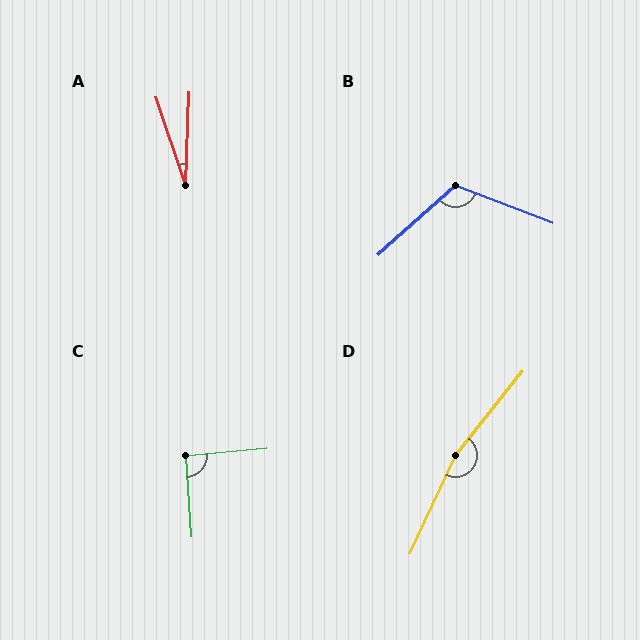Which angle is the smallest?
A, at approximately 20 degrees.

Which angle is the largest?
D, at approximately 166 degrees.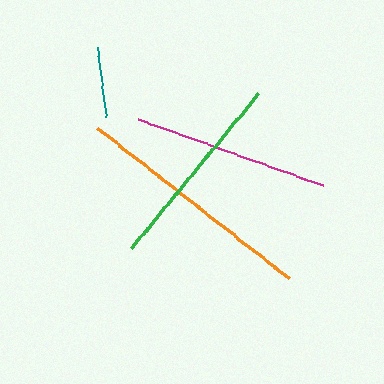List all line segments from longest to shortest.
From longest to shortest: orange, green, magenta, teal.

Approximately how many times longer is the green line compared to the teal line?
The green line is approximately 2.8 times the length of the teal line.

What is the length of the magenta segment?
The magenta segment is approximately 196 pixels long.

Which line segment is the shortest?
The teal line is the shortest at approximately 71 pixels.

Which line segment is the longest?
The orange line is the longest at approximately 244 pixels.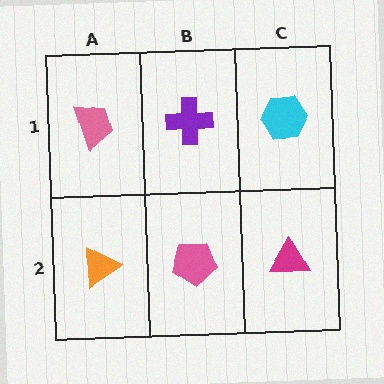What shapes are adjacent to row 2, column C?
A cyan hexagon (row 1, column C), a pink pentagon (row 2, column B).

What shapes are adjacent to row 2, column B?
A purple cross (row 1, column B), an orange triangle (row 2, column A), a magenta triangle (row 2, column C).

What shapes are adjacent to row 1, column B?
A pink pentagon (row 2, column B), a pink trapezoid (row 1, column A), a cyan hexagon (row 1, column C).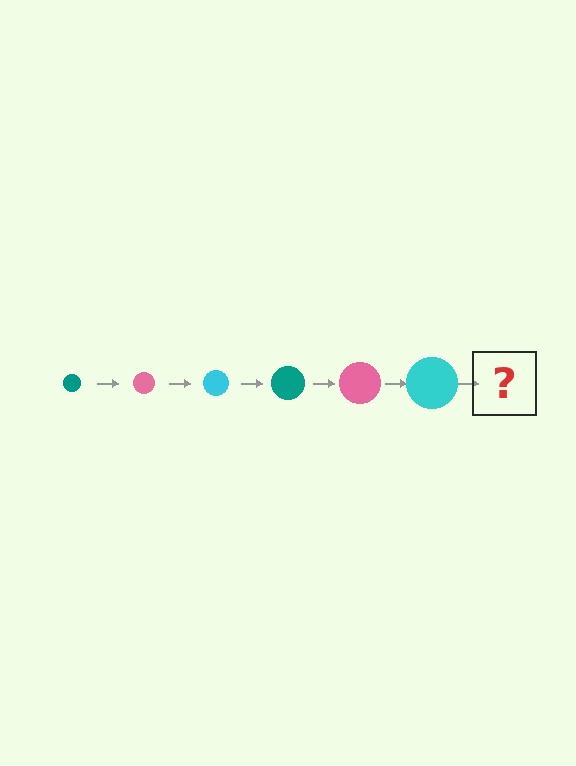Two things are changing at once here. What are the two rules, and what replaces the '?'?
The two rules are that the circle grows larger each step and the color cycles through teal, pink, and cyan. The '?' should be a teal circle, larger than the previous one.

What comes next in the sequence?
The next element should be a teal circle, larger than the previous one.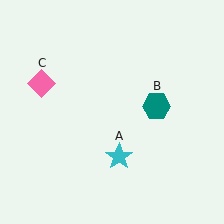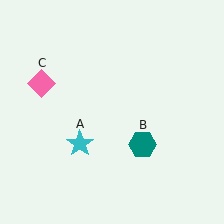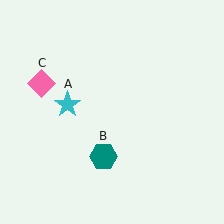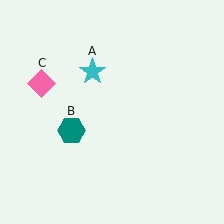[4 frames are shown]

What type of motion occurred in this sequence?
The cyan star (object A), teal hexagon (object B) rotated clockwise around the center of the scene.